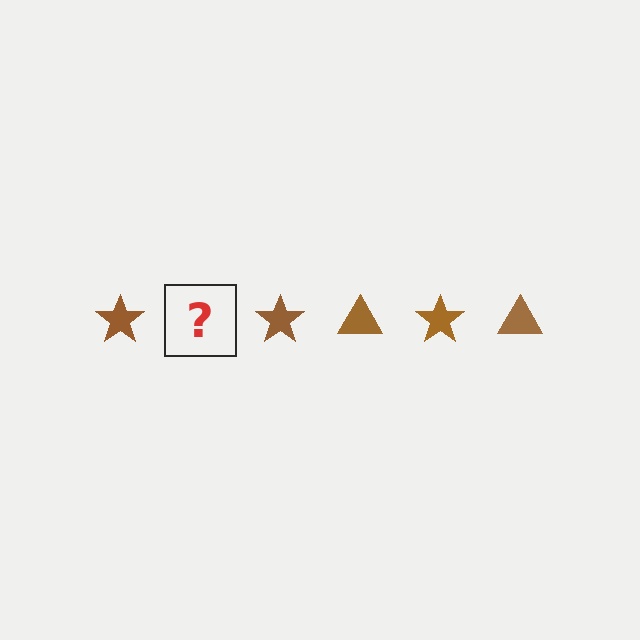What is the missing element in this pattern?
The missing element is a brown triangle.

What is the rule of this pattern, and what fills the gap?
The rule is that the pattern cycles through star, triangle shapes in brown. The gap should be filled with a brown triangle.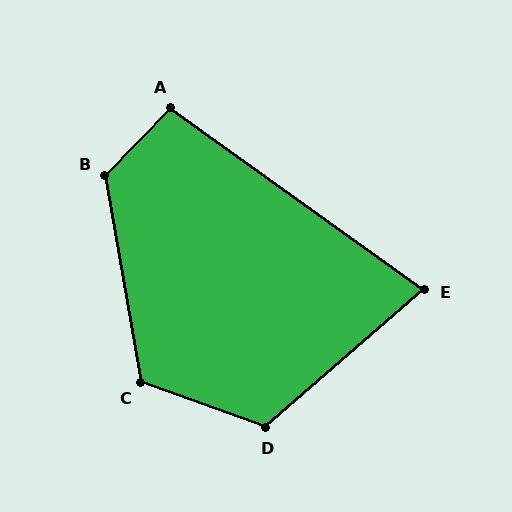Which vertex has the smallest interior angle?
E, at approximately 77 degrees.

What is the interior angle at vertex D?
Approximately 119 degrees (obtuse).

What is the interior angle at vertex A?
Approximately 98 degrees (obtuse).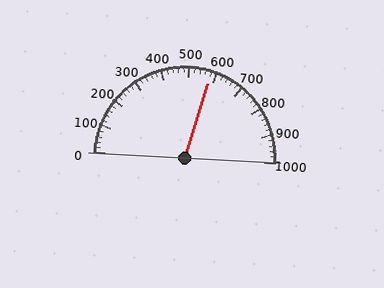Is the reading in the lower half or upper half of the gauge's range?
The reading is in the upper half of the range (0 to 1000).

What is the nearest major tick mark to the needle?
The nearest major tick mark is 600.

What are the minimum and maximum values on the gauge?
The gauge ranges from 0 to 1000.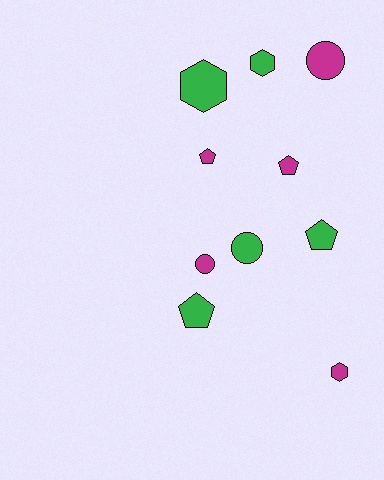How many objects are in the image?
There are 10 objects.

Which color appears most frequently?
Magenta, with 5 objects.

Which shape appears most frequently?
Pentagon, with 4 objects.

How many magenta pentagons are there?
There are 2 magenta pentagons.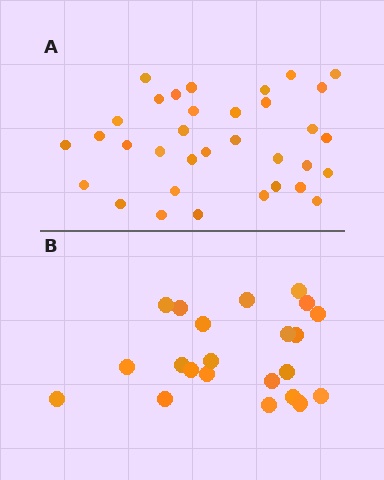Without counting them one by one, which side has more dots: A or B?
Region A (the top region) has more dots.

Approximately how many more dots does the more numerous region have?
Region A has roughly 12 or so more dots than region B.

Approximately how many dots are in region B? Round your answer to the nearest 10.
About 20 dots. (The exact count is 22, which rounds to 20.)